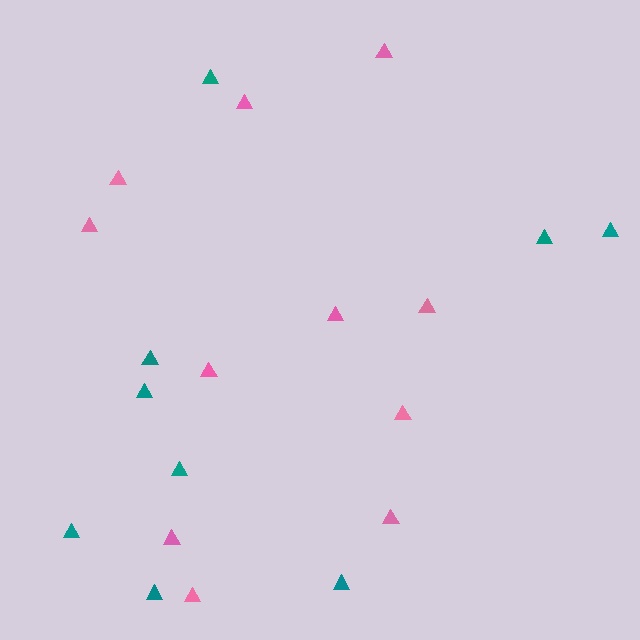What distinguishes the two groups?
There are 2 groups: one group of pink triangles (11) and one group of teal triangles (9).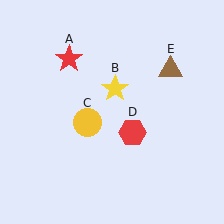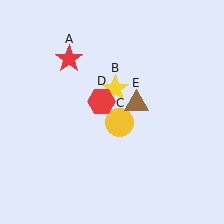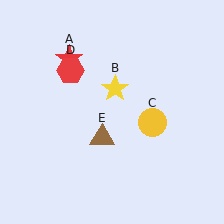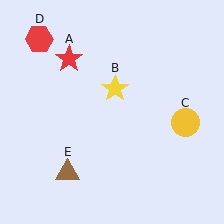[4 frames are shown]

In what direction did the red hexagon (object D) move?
The red hexagon (object D) moved up and to the left.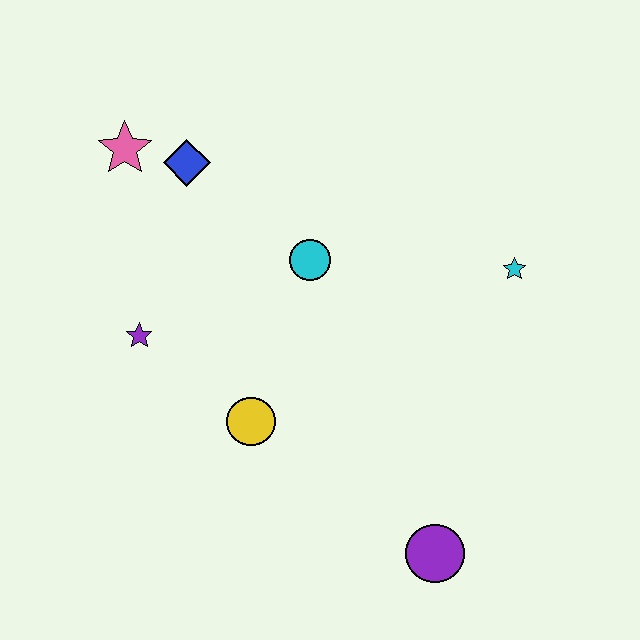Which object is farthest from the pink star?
The purple circle is farthest from the pink star.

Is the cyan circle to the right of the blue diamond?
Yes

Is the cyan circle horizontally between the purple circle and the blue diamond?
Yes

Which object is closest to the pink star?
The blue diamond is closest to the pink star.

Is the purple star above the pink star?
No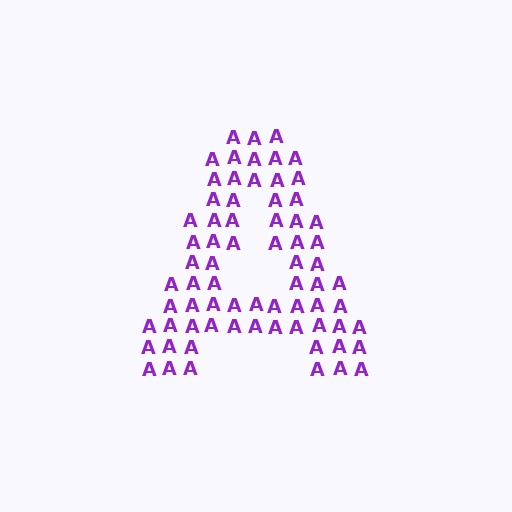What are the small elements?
The small elements are letter A's.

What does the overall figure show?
The overall figure shows the letter A.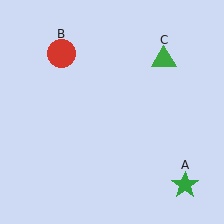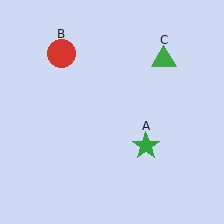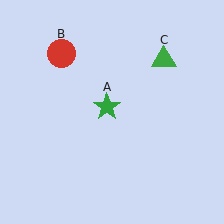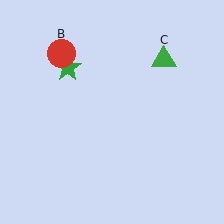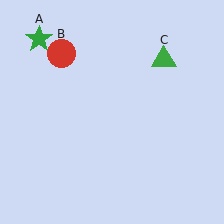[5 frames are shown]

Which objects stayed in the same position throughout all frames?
Red circle (object B) and green triangle (object C) remained stationary.